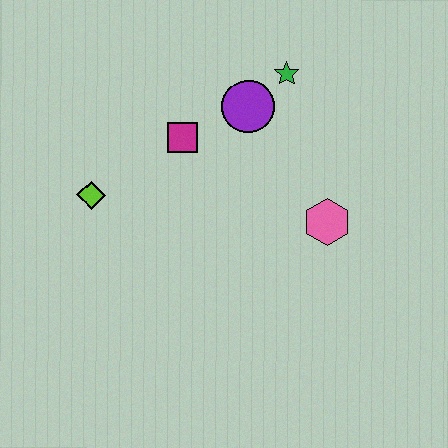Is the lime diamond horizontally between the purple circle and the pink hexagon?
No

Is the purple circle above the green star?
No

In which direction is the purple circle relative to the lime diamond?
The purple circle is to the right of the lime diamond.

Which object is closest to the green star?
The purple circle is closest to the green star.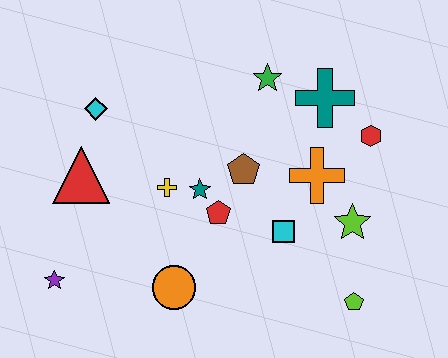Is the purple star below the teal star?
Yes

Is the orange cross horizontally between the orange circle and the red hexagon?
Yes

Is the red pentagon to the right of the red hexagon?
No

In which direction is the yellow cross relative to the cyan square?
The yellow cross is to the left of the cyan square.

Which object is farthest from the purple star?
The red hexagon is farthest from the purple star.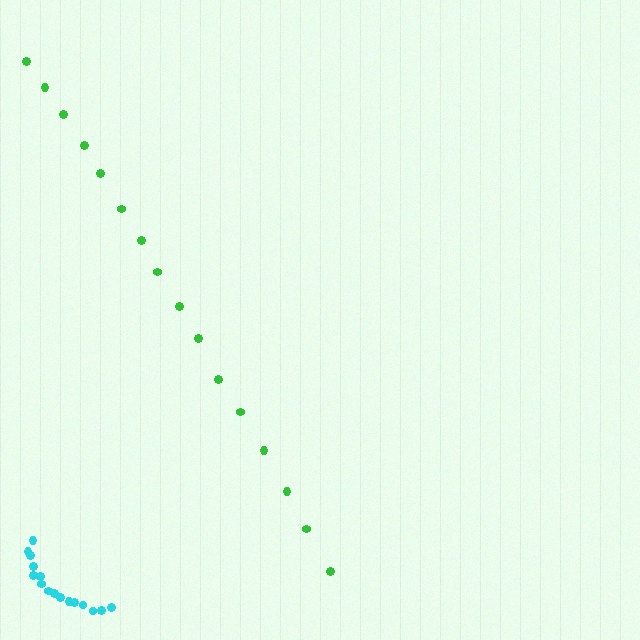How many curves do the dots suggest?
There are 2 distinct paths.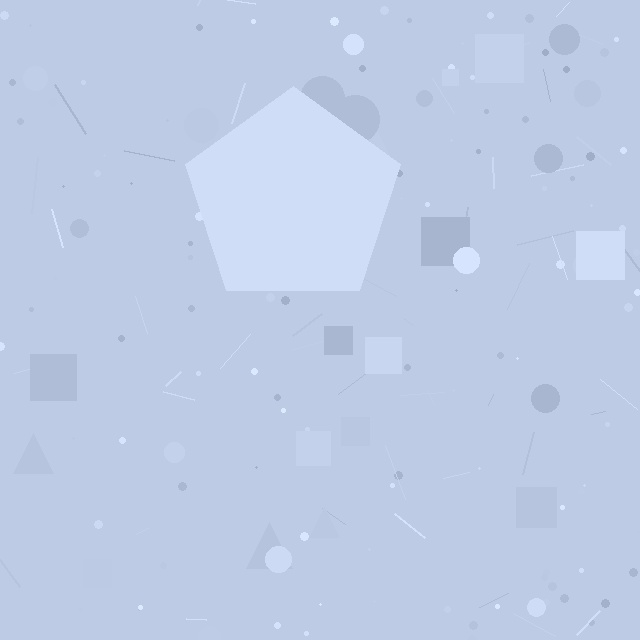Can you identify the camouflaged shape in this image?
The camouflaged shape is a pentagon.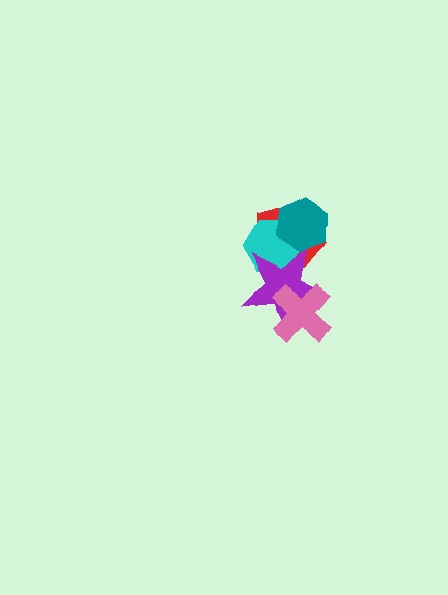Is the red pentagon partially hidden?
Yes, it is partially covered by another shape.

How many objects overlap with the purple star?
4 objects overlap with the purple star.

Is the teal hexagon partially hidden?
No, no other shape covers it.